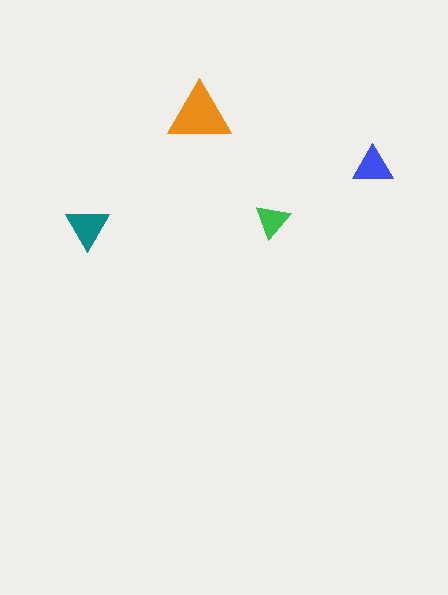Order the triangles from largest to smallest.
the orange one, the teal one, the blue one, the green one.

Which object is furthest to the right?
The blue triangle is rightmost.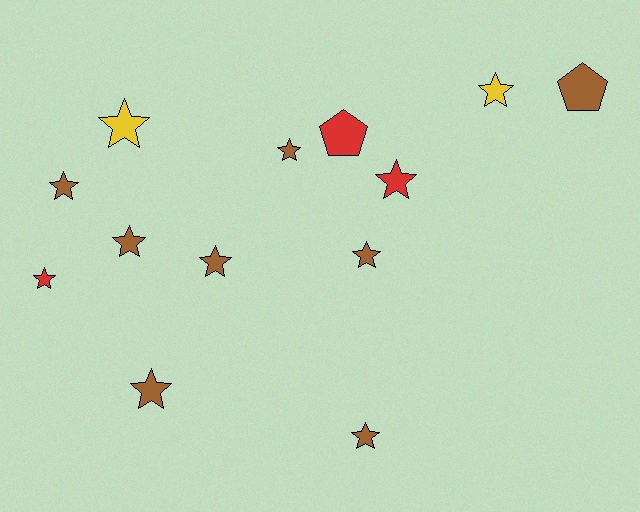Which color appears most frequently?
Brown, with 8 objects.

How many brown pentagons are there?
There is 1 brown pentagon.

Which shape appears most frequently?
Star, with 11 objects.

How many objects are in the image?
There are 13 objects.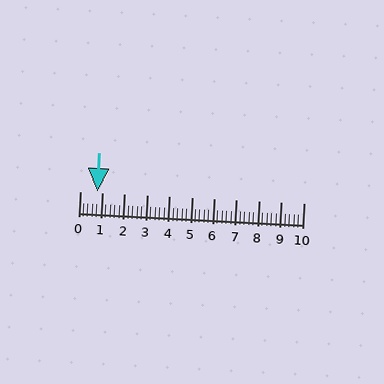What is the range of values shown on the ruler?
The ruler shows values from 0 to 10.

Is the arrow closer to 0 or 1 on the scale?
The arrow is closer to 1.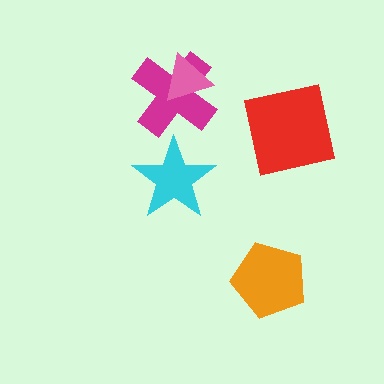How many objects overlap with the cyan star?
0 objects overlap with the cyan star.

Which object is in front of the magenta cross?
The pink triangle is in front of the magenta cross.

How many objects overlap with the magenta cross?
1 object overlaps with the magenta cross.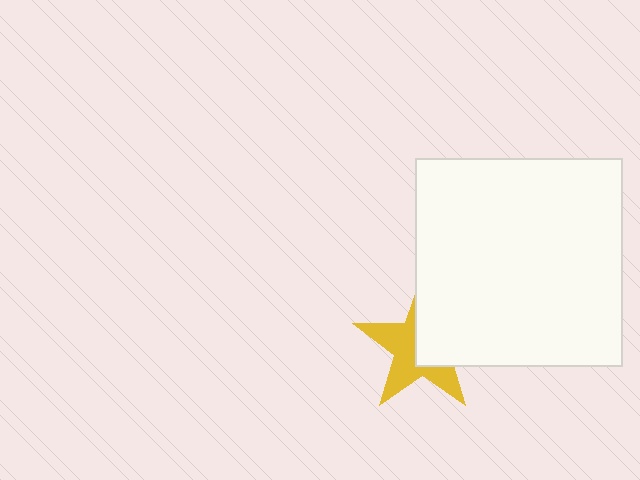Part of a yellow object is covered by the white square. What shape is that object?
It is a star.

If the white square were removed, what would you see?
You would see the complete yellow star.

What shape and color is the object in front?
The object in front is a white square.